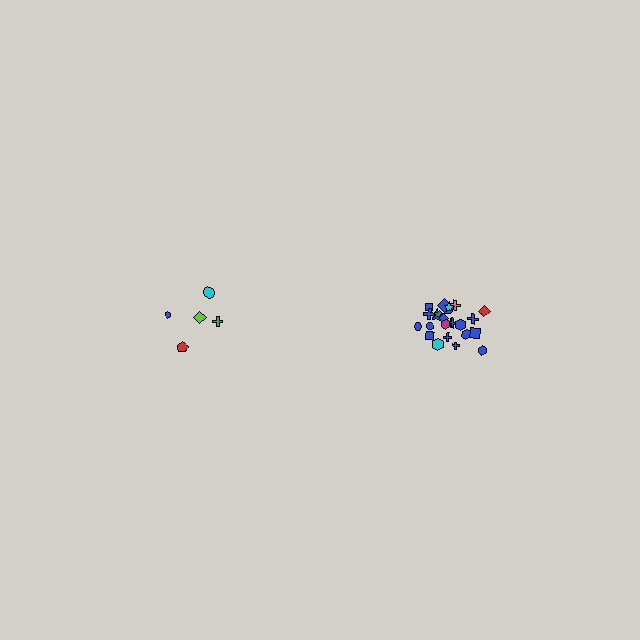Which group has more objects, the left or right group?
The right group.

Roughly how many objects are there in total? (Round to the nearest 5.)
Roughly 30 objects in total.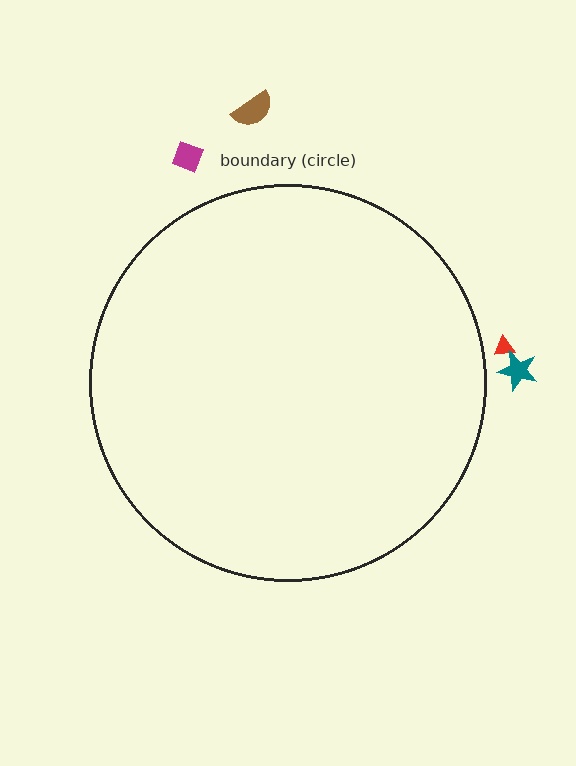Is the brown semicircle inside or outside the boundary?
Outside.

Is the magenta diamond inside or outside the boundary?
Outside.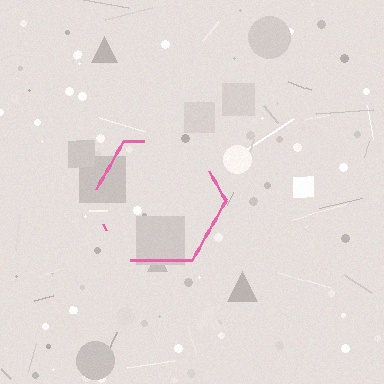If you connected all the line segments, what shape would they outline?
They would outline a hexagon.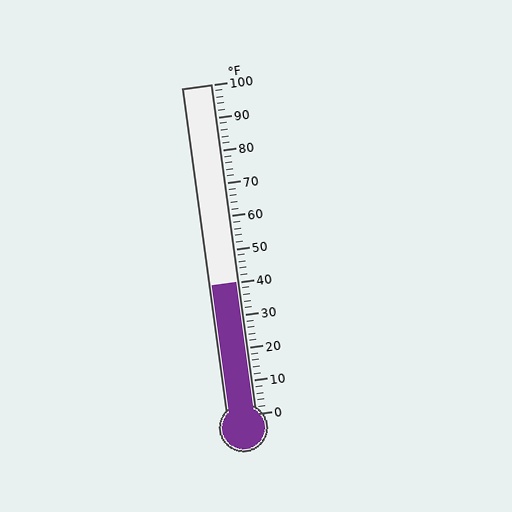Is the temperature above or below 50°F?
The temperature is below 50°F.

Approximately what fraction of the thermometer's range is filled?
The thermometer is filled to approximately 40% of its range.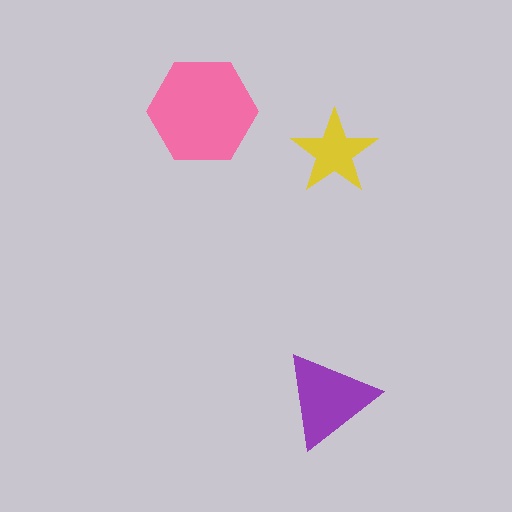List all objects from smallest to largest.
The yellow star, the purple triangle, the pink hexagon.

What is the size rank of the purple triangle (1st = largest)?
2nd.